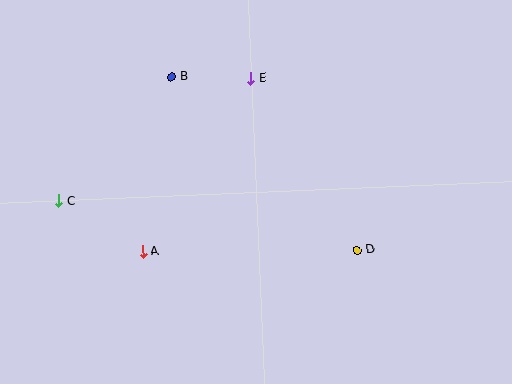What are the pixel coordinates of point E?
Point E is at (251, 78).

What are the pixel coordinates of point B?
Point B is at (172, 77).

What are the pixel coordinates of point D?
Point D is at (357, 250).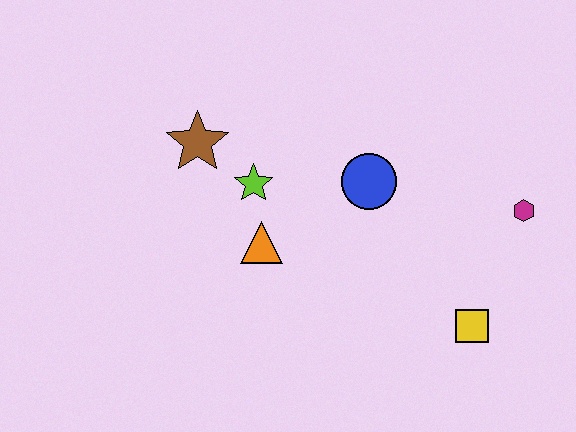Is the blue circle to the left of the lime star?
No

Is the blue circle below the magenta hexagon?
No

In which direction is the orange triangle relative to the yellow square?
The orange triangle is to the left of the yellow square.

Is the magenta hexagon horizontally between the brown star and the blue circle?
No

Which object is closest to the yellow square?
The magenta hexagon is closest to the yellow square.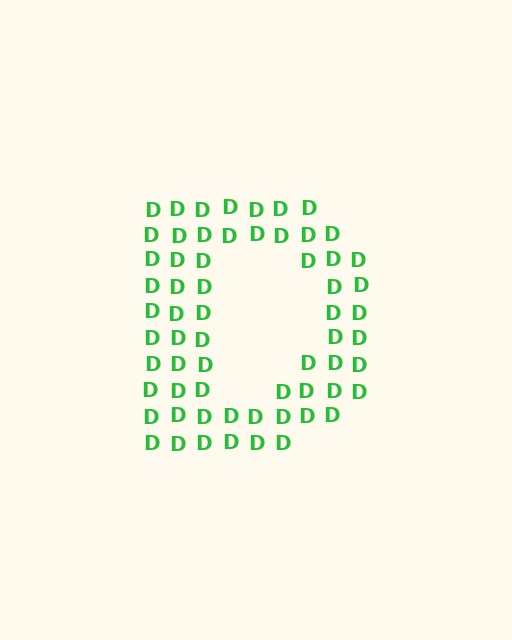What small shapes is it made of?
It is made of small letter D's.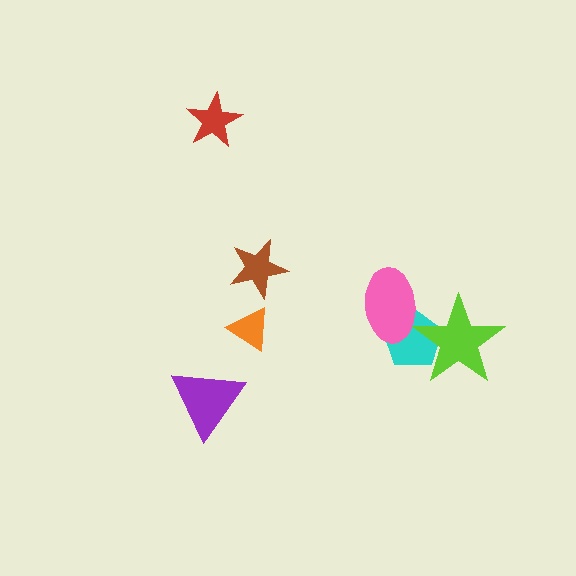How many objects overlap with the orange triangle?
0 objects overlap with the orange triangle.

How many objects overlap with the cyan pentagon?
2 objects overlap with the cyan pentagon.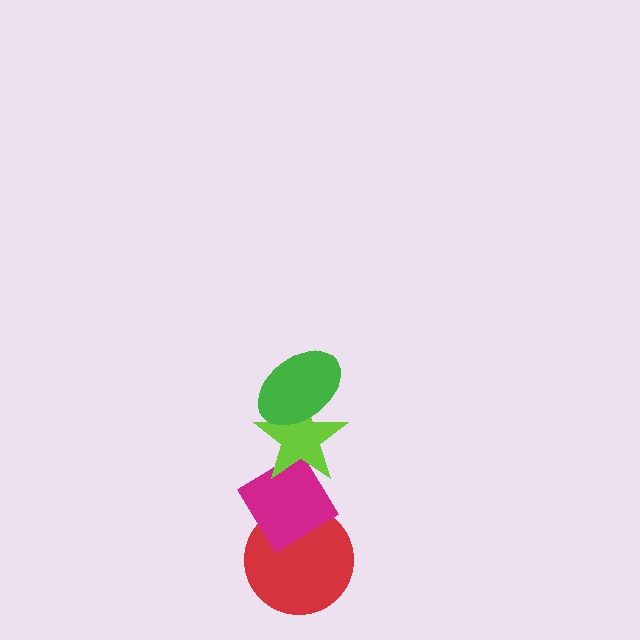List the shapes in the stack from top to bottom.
From top to bottom: the green ellipse, the lime star, the magenta diamond, the red circle.